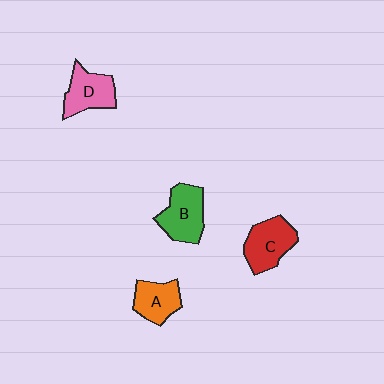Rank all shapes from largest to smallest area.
From largest to smallest: B (green), C (red), D (pink), A (orange).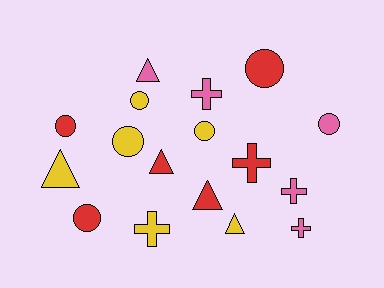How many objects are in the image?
There are 17 objects.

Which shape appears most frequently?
Circle, with 7 objects.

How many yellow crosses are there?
There is 1 yellow cross.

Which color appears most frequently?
Red, with 6 objects.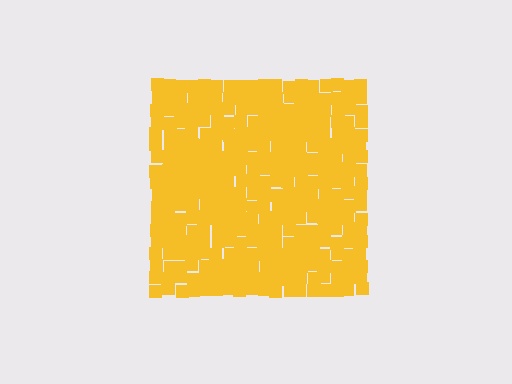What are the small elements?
The small elements are squares.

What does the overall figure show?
The overall figure shows a square.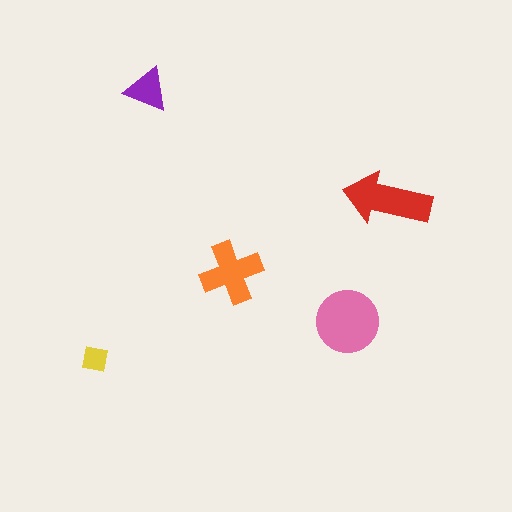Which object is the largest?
The pink circle.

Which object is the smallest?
The yellow square.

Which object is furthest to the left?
The yellow square is leftmost.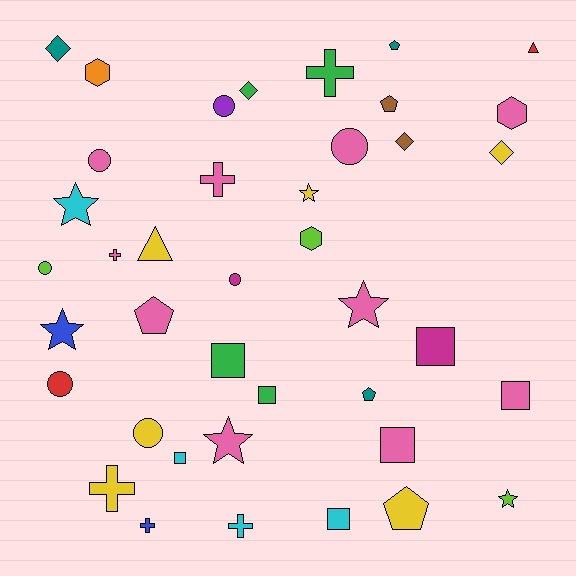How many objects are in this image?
There are 40 objects.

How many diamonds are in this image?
There are 4 diamonds.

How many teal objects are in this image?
There are 3 teal objects.